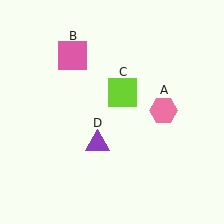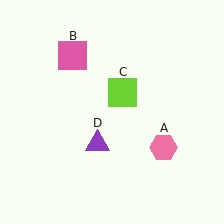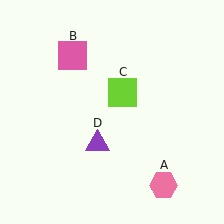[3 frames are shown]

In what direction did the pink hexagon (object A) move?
The pink hexagon (object A) moved down.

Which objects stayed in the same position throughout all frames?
Pink square (object B) and lime square (object C) and purple triangle (object D) remained stationary.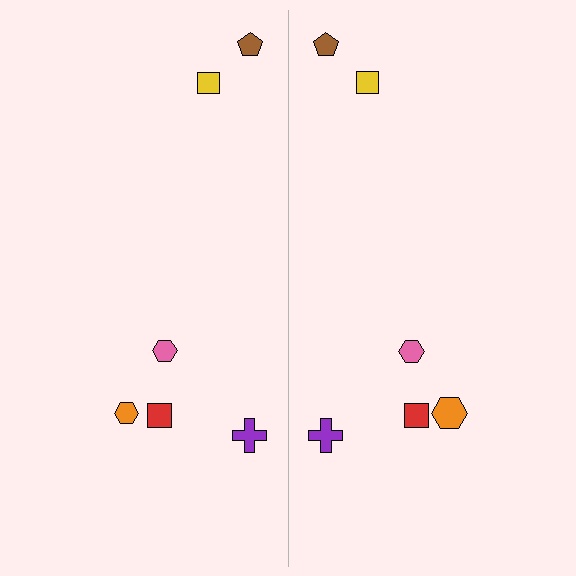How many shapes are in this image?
There are 12 shapes in this image.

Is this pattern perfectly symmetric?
No, the pattern is not perfectly symmetric. The orange hexagon on the right side has a different size than its mirror counterpart.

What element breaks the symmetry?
The orange hexagon on the right side has a different size than its mirror counterpart.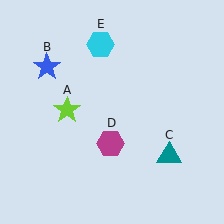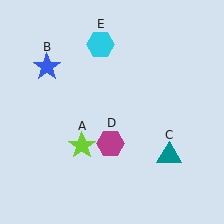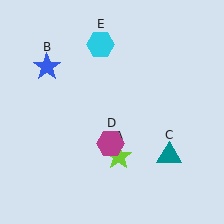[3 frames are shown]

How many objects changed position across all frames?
1 object changed position: lime star (object A).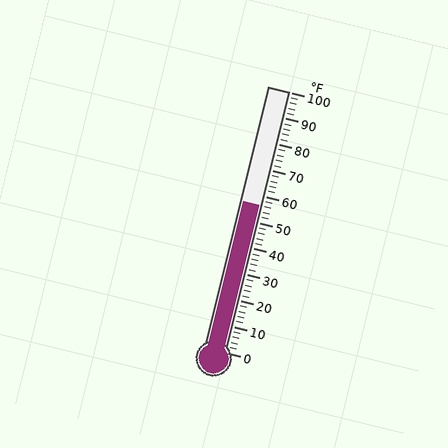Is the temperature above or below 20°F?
The temperature is above 20°F.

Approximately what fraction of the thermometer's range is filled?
The thermometer is filled to approximately 55% of its range.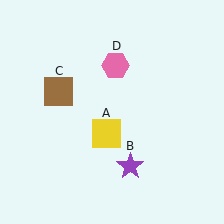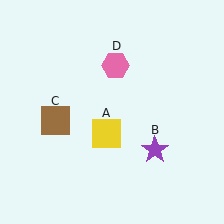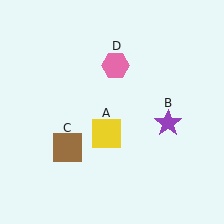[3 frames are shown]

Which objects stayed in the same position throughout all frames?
Yellow square (object A) and pink hexagon (object D) remained stationary.